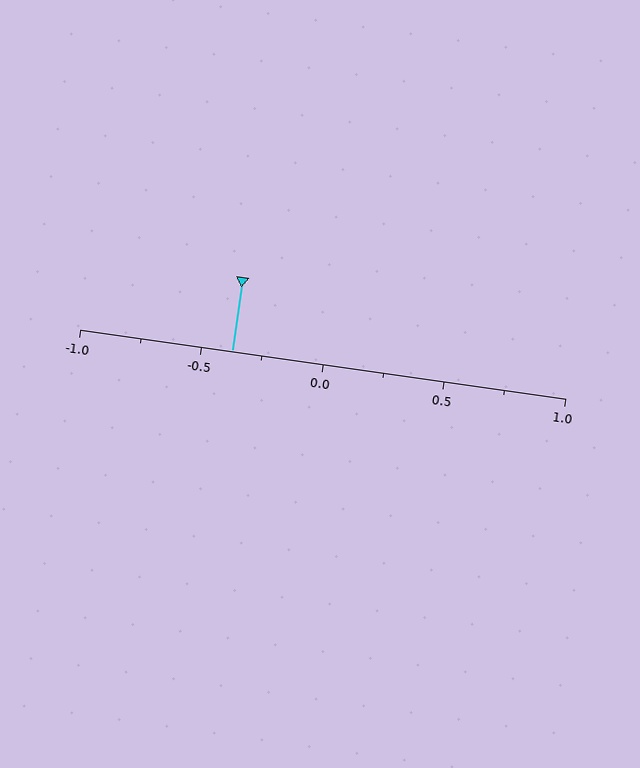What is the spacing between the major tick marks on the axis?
The major ticks are spaced 0.5 apart.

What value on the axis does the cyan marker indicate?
The marker indicates approximately -0.38.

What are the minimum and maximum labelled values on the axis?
The axis runs from -1.0 to 1.0.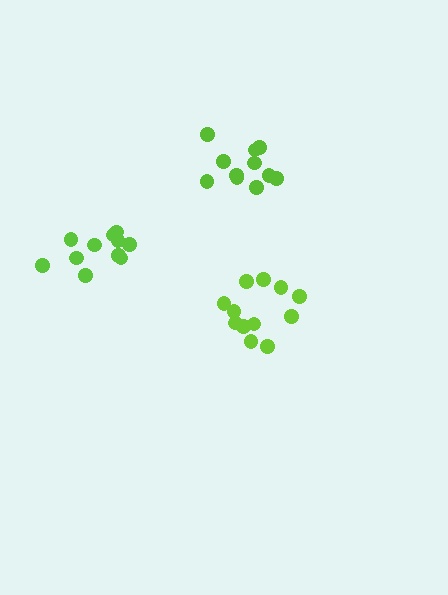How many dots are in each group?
Group 1: 11 dots, Group 2: 11 dots, Group 3: 12 dots (34 total).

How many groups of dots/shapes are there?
There are 3 groups.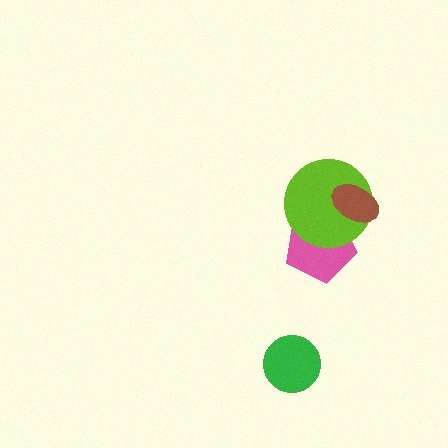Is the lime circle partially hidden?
Yes, it is partially covered by another shape.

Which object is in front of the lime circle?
The brown ellipse is in front of the lime circle.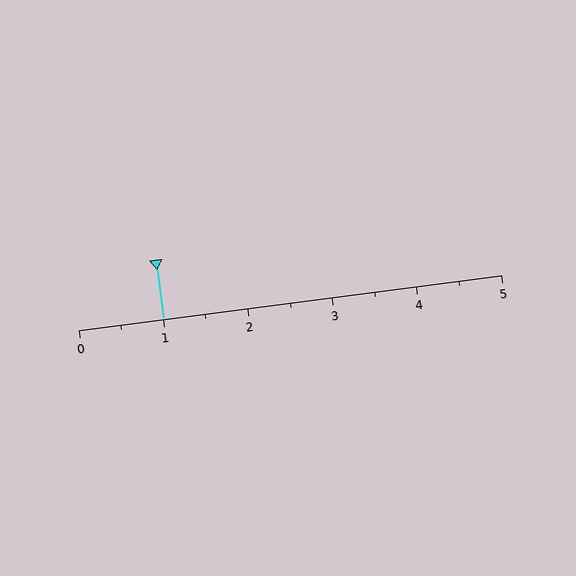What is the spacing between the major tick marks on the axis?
The major ticks are spaced 1 apart.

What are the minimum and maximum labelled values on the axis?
The axis runs from 0 to 5.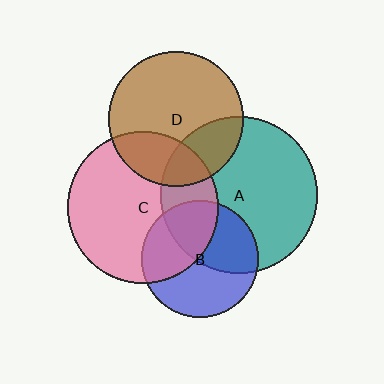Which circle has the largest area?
Circle A (teal).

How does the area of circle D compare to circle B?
Approximately 1.3 times.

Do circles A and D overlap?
Yes.